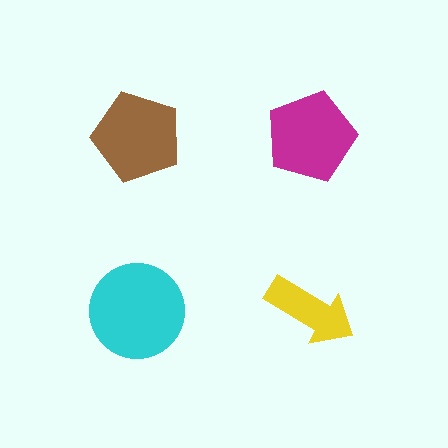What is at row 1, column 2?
A magenta pentagon.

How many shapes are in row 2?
2 shapes.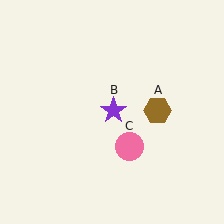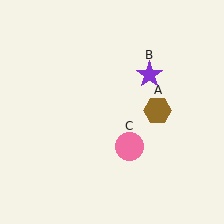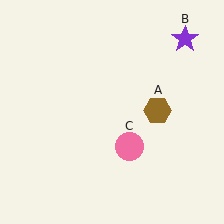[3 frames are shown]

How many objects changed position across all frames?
1 object changed position: purple star (object B).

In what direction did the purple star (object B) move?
The purple star (object B) moved up and to the right.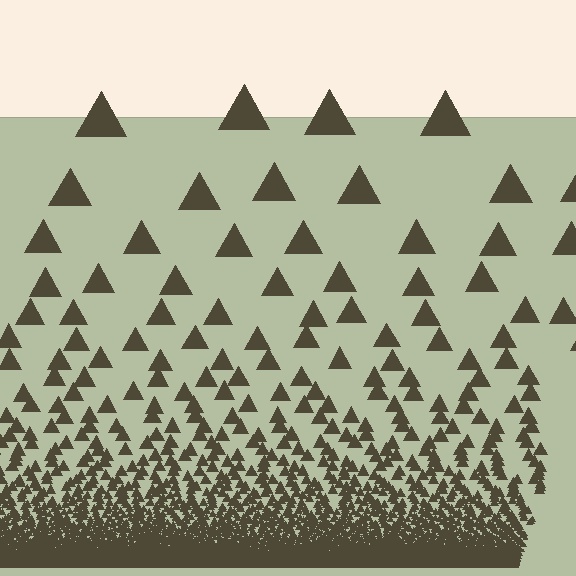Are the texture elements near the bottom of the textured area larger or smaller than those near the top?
Smaller. The gradient is inverted — elements near the bottom are smaller and denser.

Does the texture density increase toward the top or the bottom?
Density increases toward the bottom.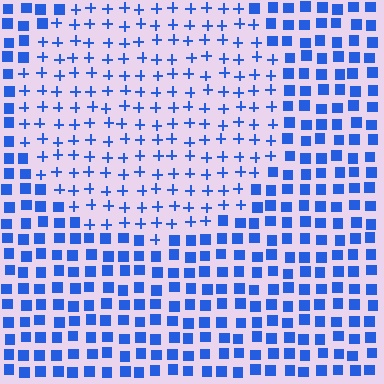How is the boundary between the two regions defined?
The boundary is defined by a change in element shape: plus signs inside vs. squares outside. All elements share the same color and spacing.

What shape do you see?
I see a circle.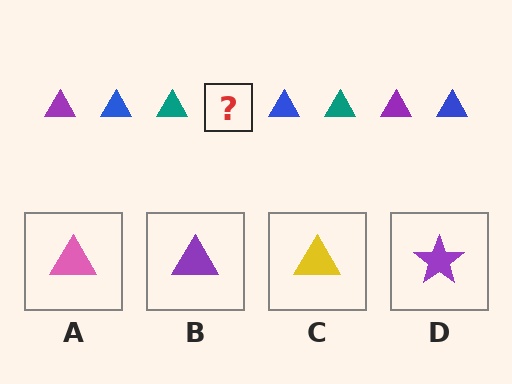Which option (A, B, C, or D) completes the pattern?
B.